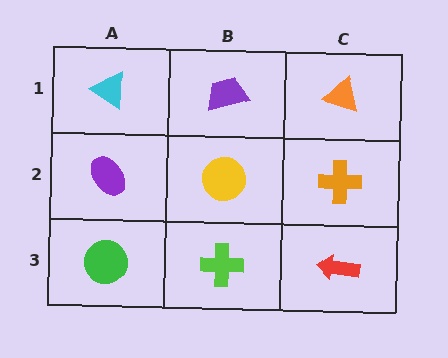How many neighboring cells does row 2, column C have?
3.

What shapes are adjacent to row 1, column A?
A purple ellipse (row 2, column A), a purple trapezoid (row 1, column B).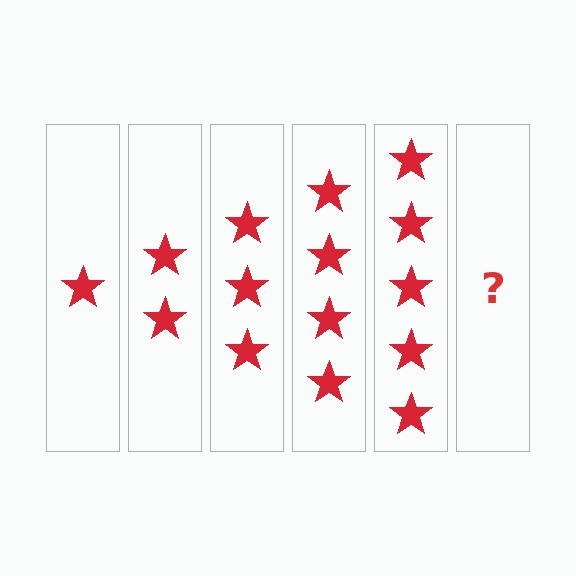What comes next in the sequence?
The next element should be 6 stars.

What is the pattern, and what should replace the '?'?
The pattern is that each step adds one more star. The '?' should be 6 stars.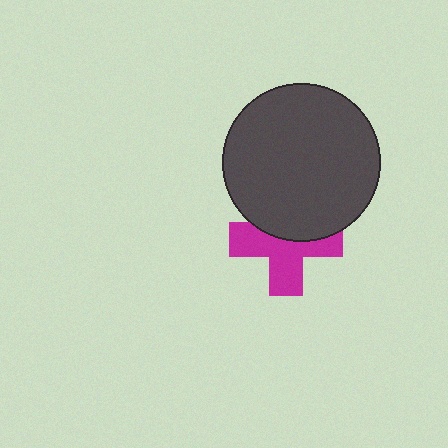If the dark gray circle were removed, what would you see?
You would see the complete magenta cross.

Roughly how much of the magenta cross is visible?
About half of it is visible (roughly 59%).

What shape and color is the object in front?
The object in front is a dark gray circle.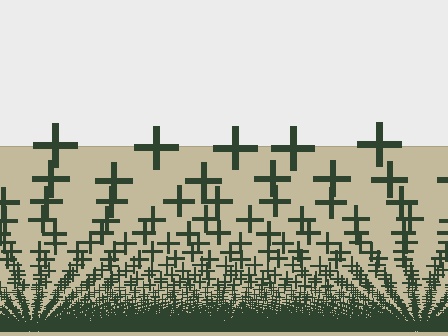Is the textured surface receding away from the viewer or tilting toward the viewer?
The surface appears to tilt toward the viewer. Texture elements get larger and sparser toward the top.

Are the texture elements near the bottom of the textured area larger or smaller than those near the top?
Smaller. The gradient is inverted — elements near the bottom are smaller and denser.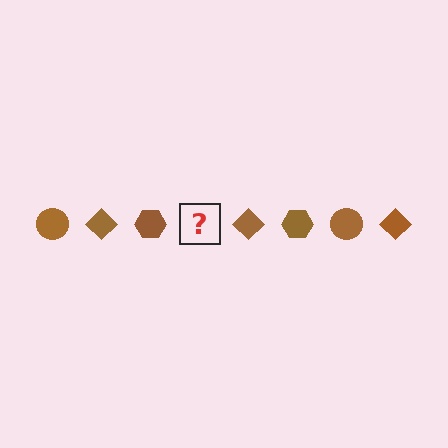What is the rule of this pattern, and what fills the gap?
The rule is that the pattern cycles through circle, diamond, hexagon shapes in brown. The gap should be filled with a brown circle.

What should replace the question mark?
The question mark should be replaced with a brown circle.